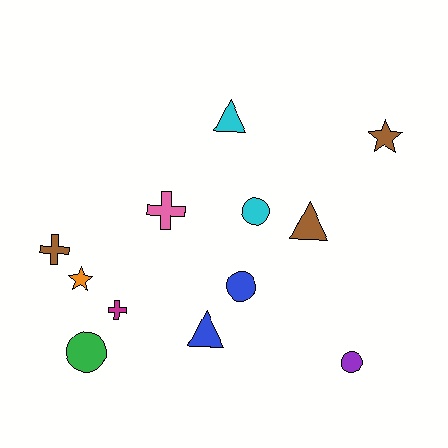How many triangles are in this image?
There are 3 triangles.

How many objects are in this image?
There are 12 objects.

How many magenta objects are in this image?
There is 1 magenta object.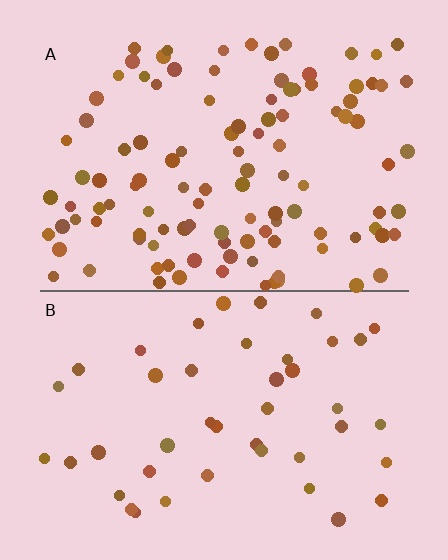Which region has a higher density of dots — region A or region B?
A (the top).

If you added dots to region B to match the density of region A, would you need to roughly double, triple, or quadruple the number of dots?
Approximately triple.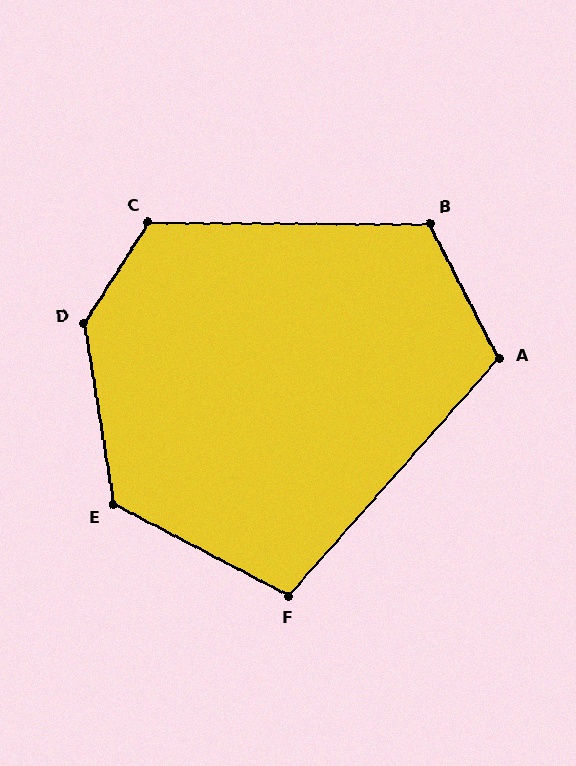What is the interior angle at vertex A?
Approximately 111 degrees (obtuse).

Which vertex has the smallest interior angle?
F, at approximately 104 degrees.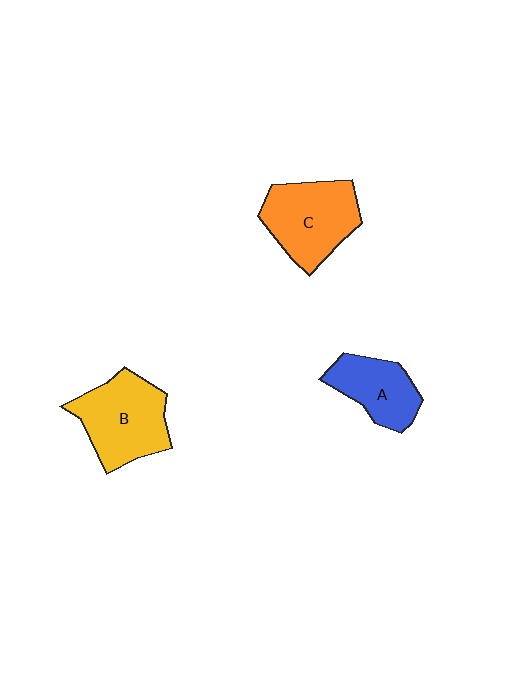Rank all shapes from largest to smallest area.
From largest to smallest: B (yellow), C (orange), A (blue).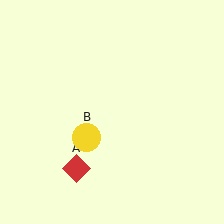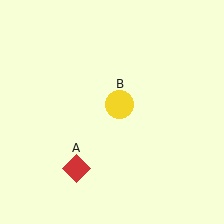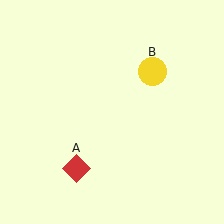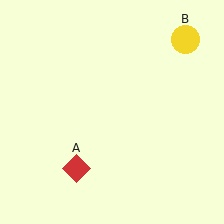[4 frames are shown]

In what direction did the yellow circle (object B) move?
The yellow circle (object B) moved up and to the right.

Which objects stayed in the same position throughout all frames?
Red diamond (object A) remained stationary.